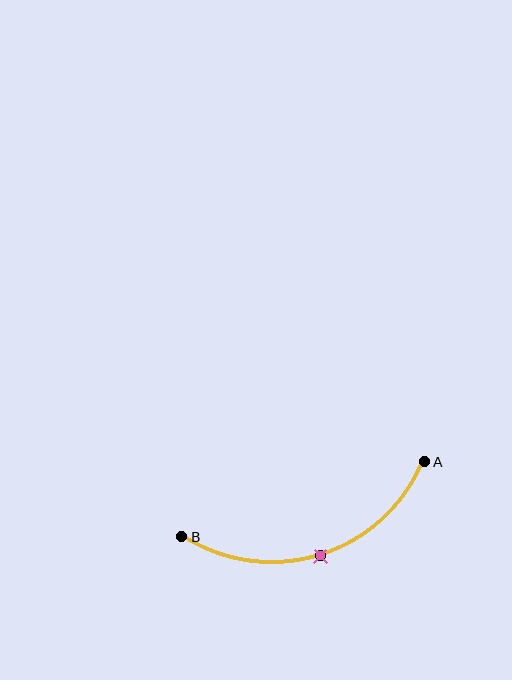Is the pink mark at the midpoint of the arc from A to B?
Yes. The pink mark lies on the arc at equal arc-length from both A and B — it is the arc midpoint.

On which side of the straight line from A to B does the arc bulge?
The arc bulges below the straight line connecting A and B.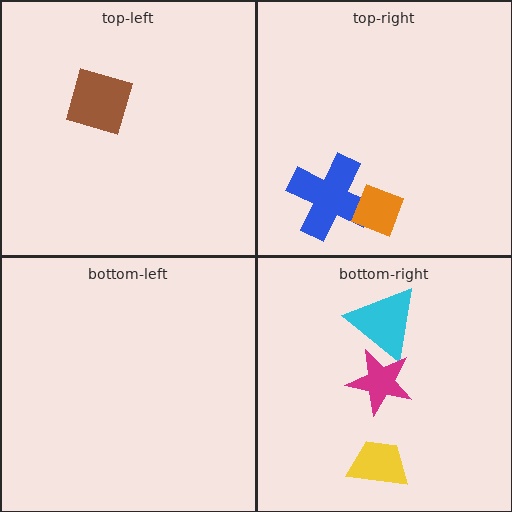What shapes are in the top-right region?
The blue cross, the orange diamond.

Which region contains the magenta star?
The bottom-right region.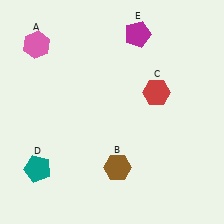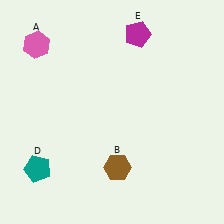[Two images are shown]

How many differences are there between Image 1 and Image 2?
There is 1 difference between the two images.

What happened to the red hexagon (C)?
The red hexagon (C) was removed in Image 2. It was in the top-right area of Image 1.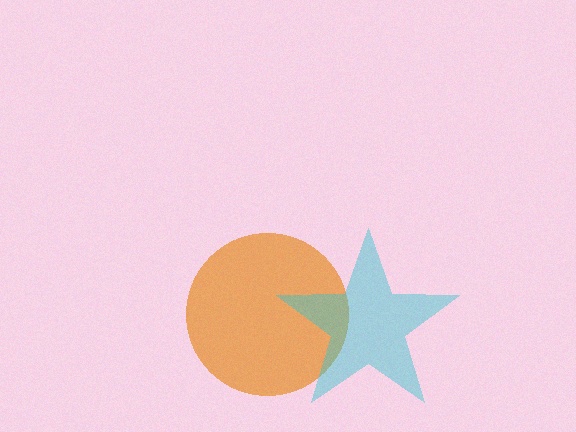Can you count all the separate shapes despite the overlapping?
Yes, there are 2 separate shapes.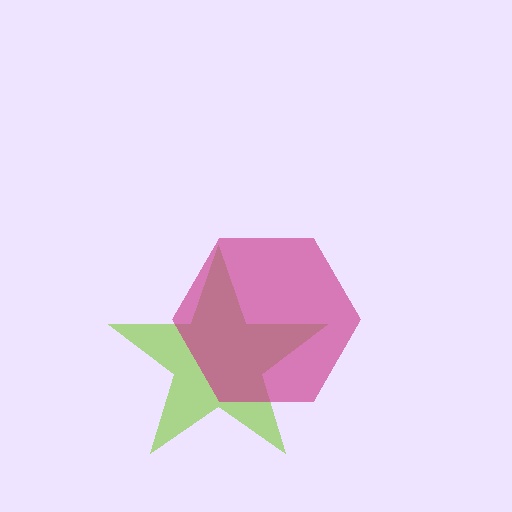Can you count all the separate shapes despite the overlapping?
Yes, there are 2 separate shapes.